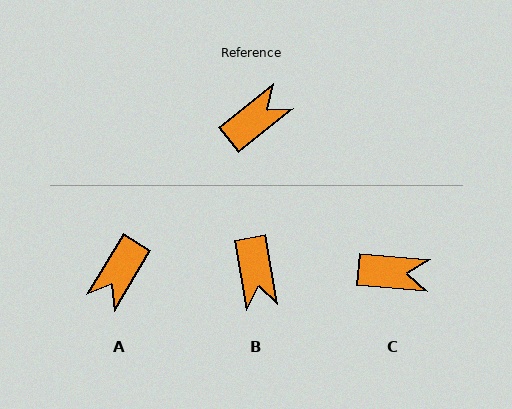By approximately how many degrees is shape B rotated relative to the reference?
Approximately 119 degrees clockwise.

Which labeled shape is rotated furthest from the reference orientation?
A, about 160 degrees away.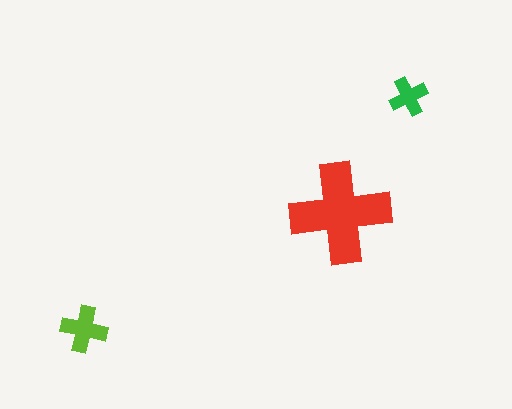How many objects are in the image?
There are 3 objects in the image.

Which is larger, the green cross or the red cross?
The red one.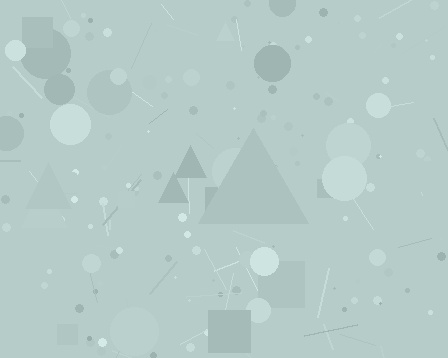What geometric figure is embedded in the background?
A triangle is embedded in the background.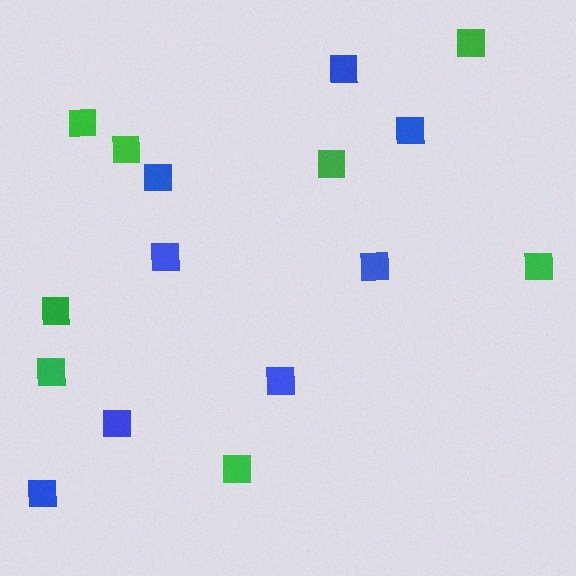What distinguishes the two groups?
There are 2 groups: one group of blue squares (8) and one group of green squares (8).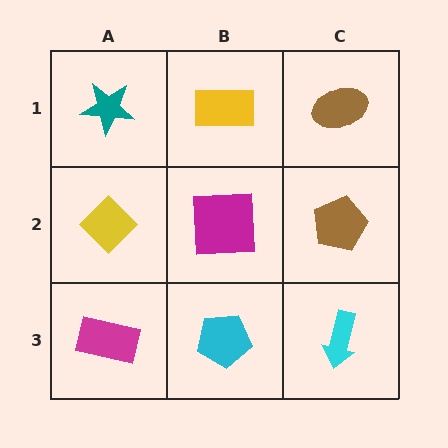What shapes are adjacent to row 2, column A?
A teal star (row 1, column A), a magenta rectangle (row 3, column A), a magenta square (row 2, column B).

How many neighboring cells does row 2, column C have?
3.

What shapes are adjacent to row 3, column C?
A brown pentagon (row 2, column C), a cyan pentagon (row 3, column B).